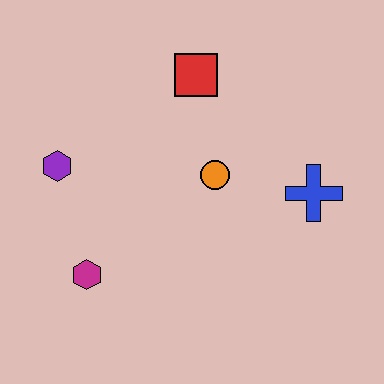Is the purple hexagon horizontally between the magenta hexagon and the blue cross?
No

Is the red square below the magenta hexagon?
No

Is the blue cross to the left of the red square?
No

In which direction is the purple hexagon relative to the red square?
The purple hexagon is to the left of the red square.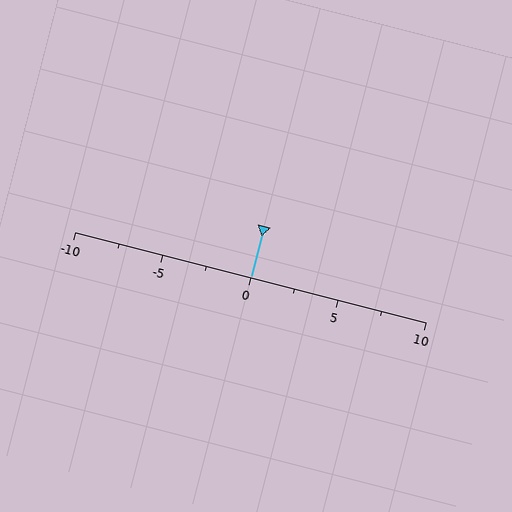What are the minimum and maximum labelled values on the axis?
The axis runs from -10 to 10.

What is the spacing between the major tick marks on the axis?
The major ticks are spaced 5 apart.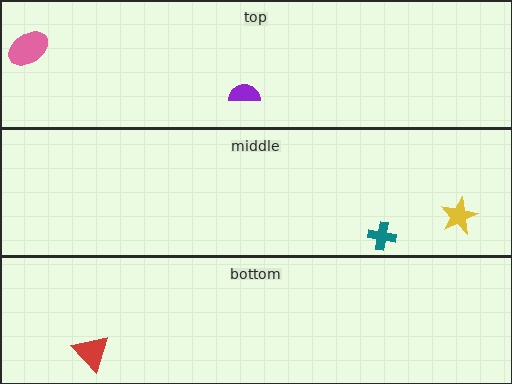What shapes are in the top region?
The purple semicircle, the pink ellipse.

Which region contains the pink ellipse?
The top region.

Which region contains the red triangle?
The bottom region.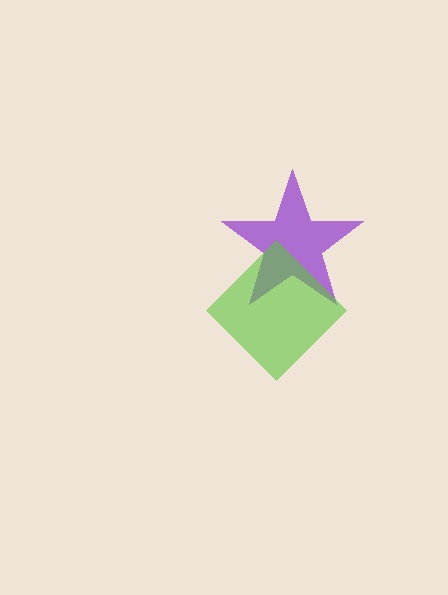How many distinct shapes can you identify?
There are 2 distinct shapes: a purple star, a lime diamond.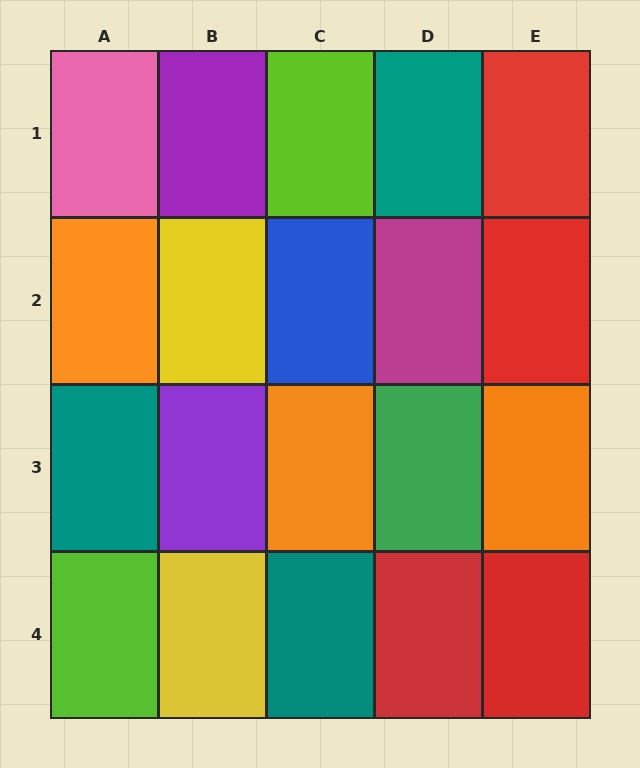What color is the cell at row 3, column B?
Purple.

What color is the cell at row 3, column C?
Orange.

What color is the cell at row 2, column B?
Yellow.